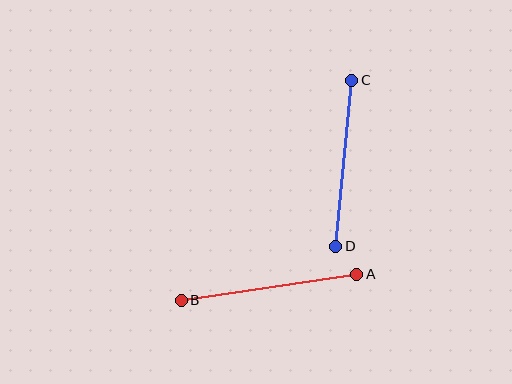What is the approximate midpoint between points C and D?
The midpoint is at approximately (344, 163) pixels.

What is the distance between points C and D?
The distance is approximately 167 pixels.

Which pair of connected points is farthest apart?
Points A and B are farthest apart.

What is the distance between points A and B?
The distance is approximately 177 pixels.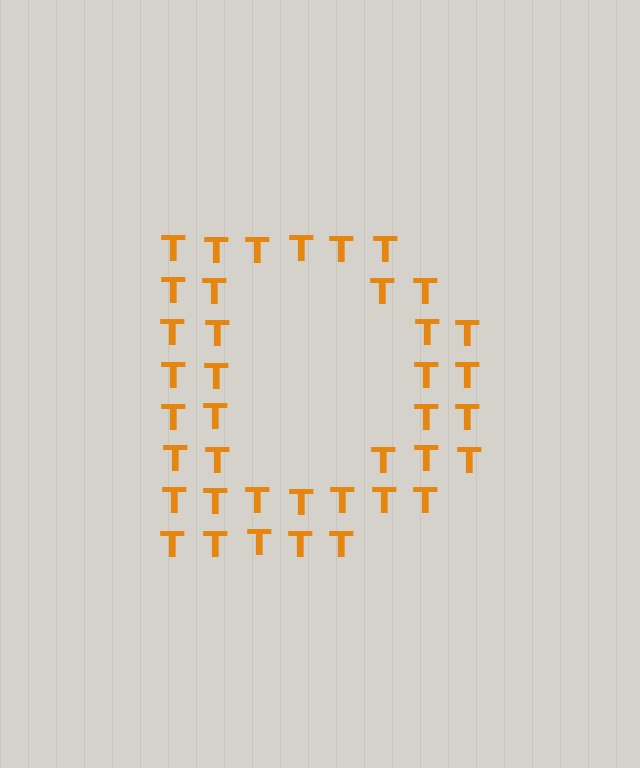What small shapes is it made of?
It is made of small letter T's.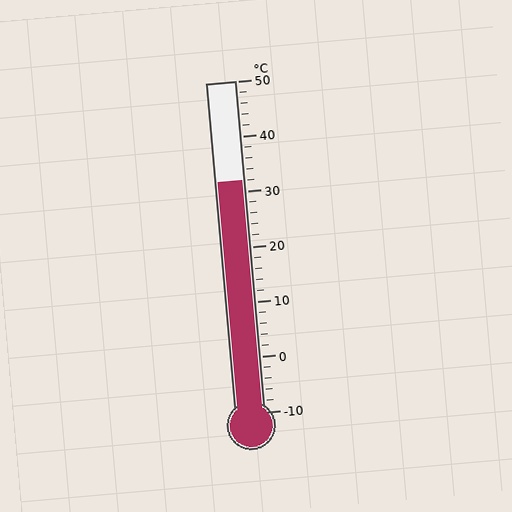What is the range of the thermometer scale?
The thermometer scale ranges from -10°C to 50°C.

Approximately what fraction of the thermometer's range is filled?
The thermometer is filled to approximately 70% of its range.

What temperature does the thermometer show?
The thermometer shows approximately 32°C.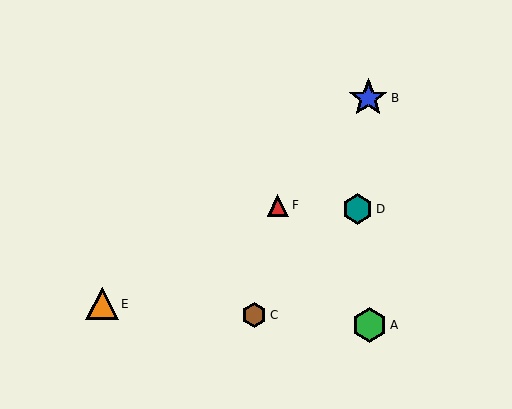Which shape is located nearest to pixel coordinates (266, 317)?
The brown hexagon (labeled C) at (254, 315) is nearest to that location.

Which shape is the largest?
The blue star (labeled B) is the largest.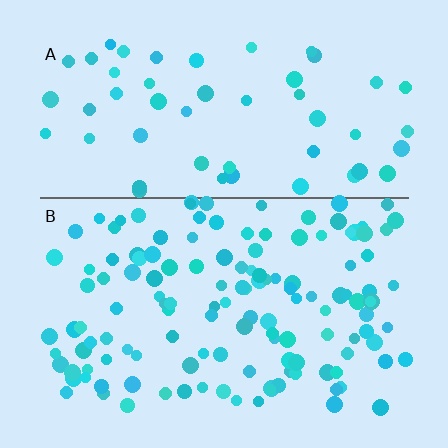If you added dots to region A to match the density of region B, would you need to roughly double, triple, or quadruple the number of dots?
Approximately double.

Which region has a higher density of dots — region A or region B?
B (the bottom).